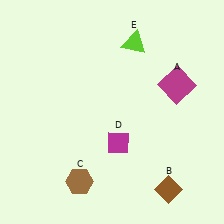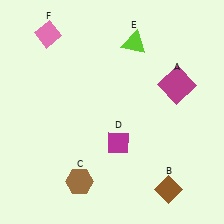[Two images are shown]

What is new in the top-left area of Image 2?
A pink diamond (F) was added in the top-left area of Image 2.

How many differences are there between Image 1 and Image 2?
There is 1 difference between the two images.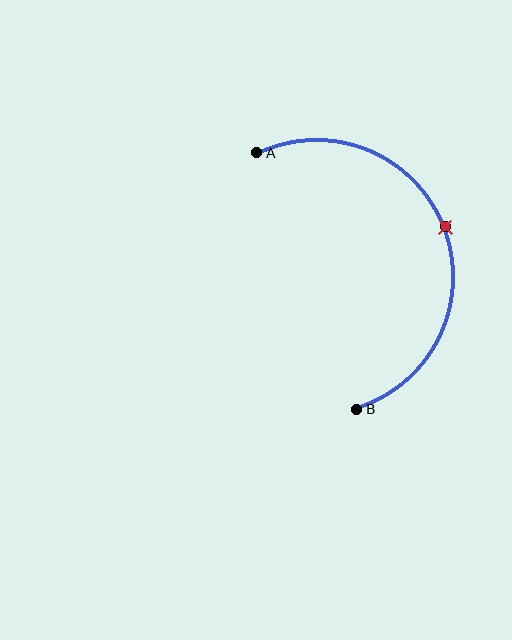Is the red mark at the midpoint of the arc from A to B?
Yes. The red mark lies on the arc at equal arc-length from both A and B — it is the arc midpoint.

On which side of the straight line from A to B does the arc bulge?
The arc bulges to the right of the straight line connecting A and B.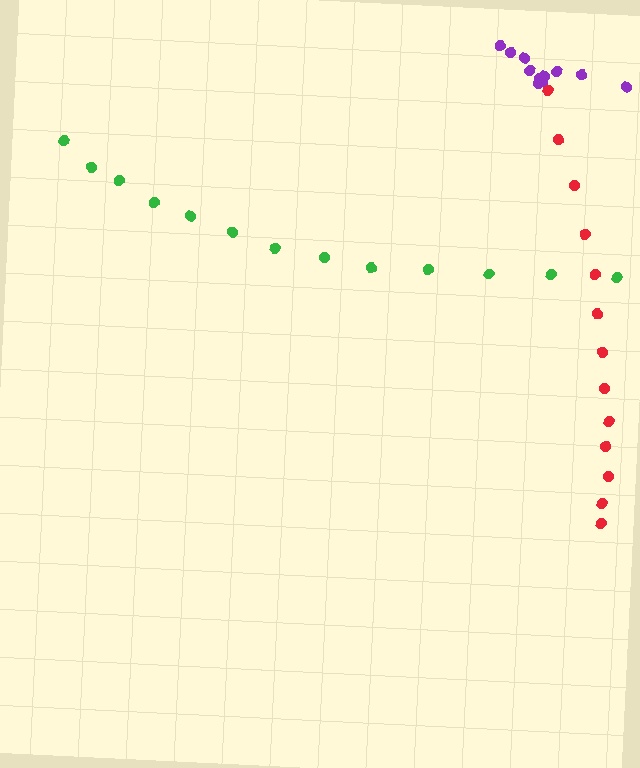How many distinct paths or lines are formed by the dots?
There are 3 distinct paths.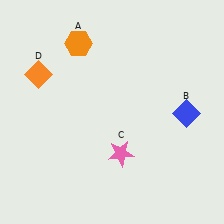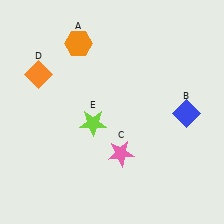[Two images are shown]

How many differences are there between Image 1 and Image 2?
There is 1 difference between the two images.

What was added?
A lime star (E) was added in Image 2.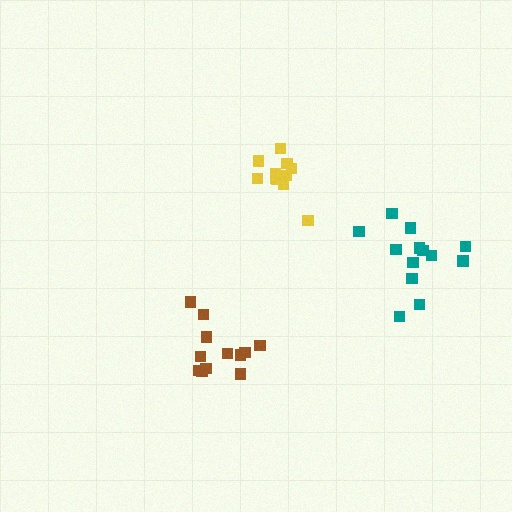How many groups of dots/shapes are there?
There are 3 groups.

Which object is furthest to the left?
The brown cluster is leftmost.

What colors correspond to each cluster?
The clusters are colored: teal, brown, yellow.